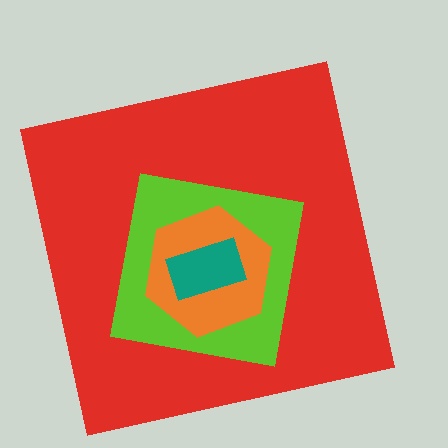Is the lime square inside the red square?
Yes.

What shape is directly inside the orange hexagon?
The teal rectangle.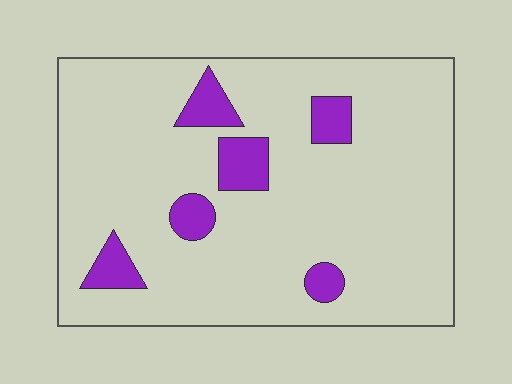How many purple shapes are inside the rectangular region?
6.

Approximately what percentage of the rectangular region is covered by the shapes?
Approximately 10%.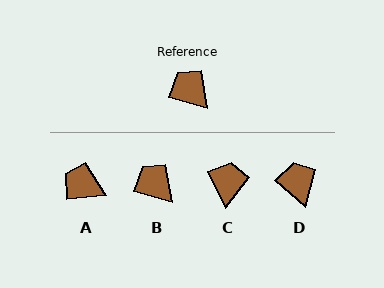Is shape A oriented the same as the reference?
No, it is off by about 22 degrees.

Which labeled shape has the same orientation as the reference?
B.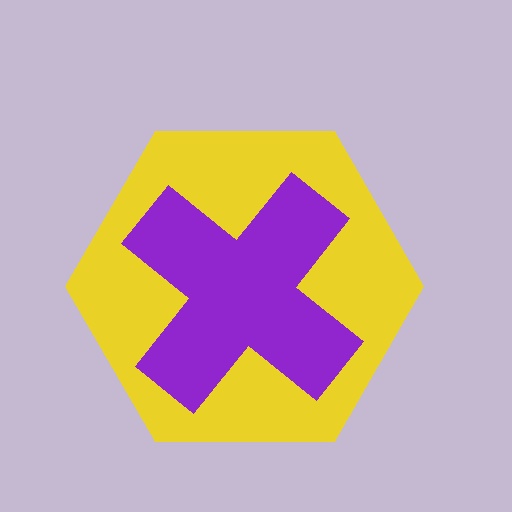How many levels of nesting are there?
2.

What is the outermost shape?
The yellow hexagon.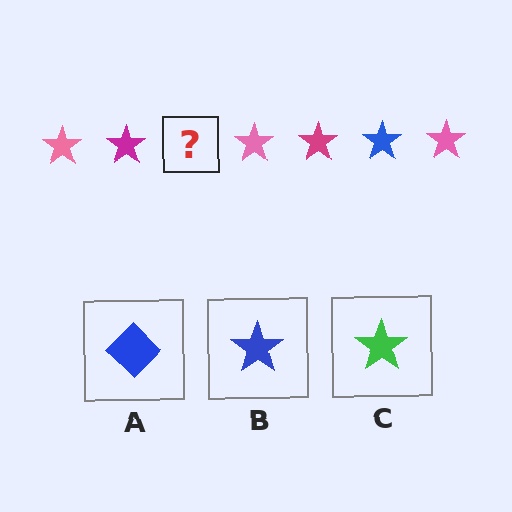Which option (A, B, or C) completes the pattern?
B.